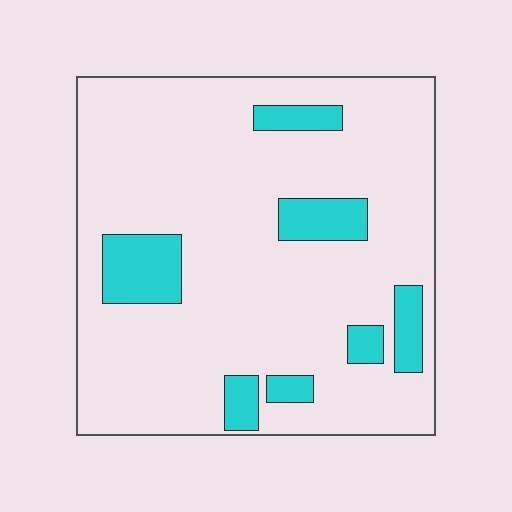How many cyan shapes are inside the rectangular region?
7.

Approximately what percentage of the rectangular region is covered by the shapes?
Approximately 15%.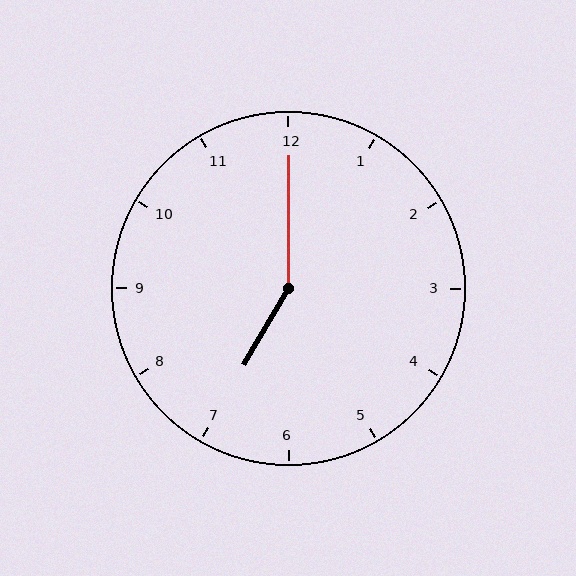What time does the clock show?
7:00.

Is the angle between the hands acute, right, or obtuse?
It is obtuse.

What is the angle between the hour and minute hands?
Approximately 150 degrees.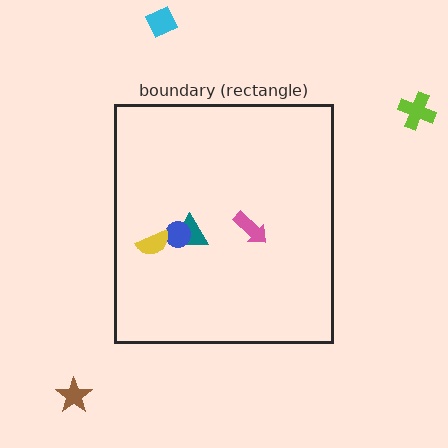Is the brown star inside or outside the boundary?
Outside.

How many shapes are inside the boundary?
4 inside, 3 outside.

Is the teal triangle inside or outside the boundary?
Inside.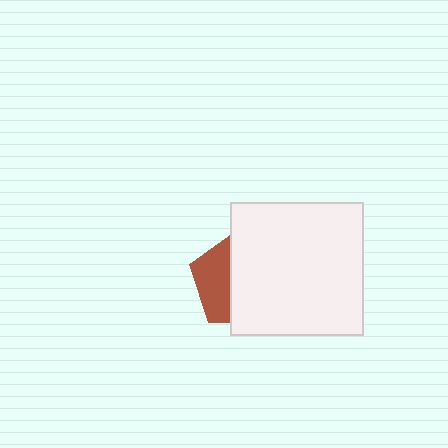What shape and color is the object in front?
The object in front is a white square.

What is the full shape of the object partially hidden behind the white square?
The partially hidden object is a brown pentagon.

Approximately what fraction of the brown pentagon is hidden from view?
Roughly 64% of the brown pentagon is hidden behind the white square.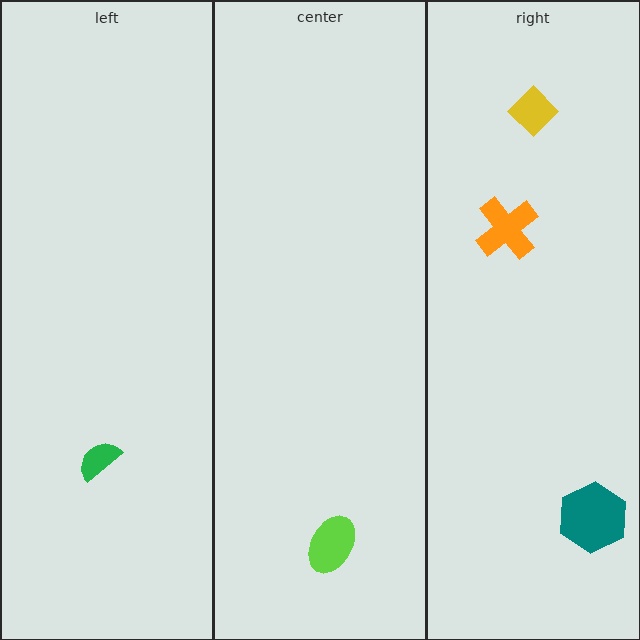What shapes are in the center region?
The lime ellipse.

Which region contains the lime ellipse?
The center region.